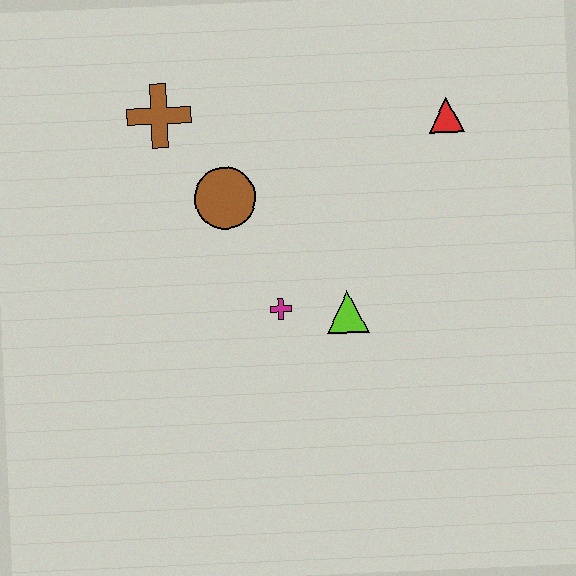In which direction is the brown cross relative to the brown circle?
The brown cross is above the brown circle.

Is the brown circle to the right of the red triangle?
No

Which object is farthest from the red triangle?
The brown cross is farthest from the red triangle.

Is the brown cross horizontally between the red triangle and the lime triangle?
No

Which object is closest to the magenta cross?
The lime triangle is closest to the magenta cross.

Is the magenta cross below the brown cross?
Yes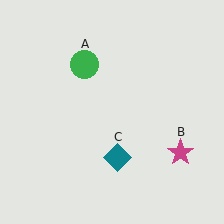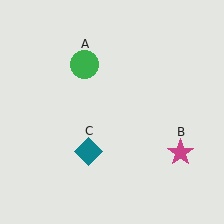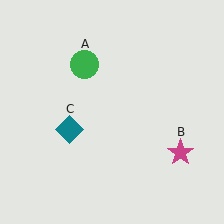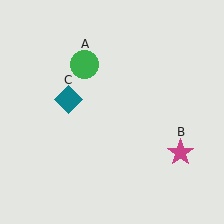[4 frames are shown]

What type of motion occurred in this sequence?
The teal diamond (object C) rotated clockwise around the center of the scene.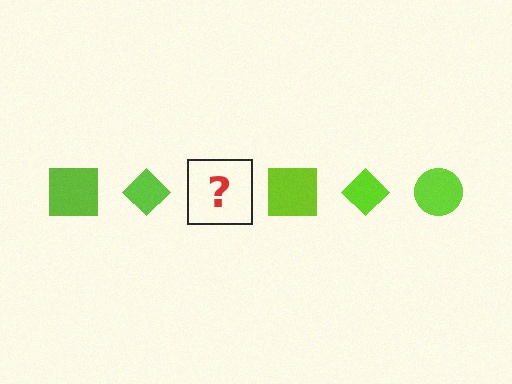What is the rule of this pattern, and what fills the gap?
The rule is that the pattern cycles through square, diamond, circle shapes in lime. The gap should be filled with a lime circle.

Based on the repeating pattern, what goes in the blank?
The blank should be a lime circle.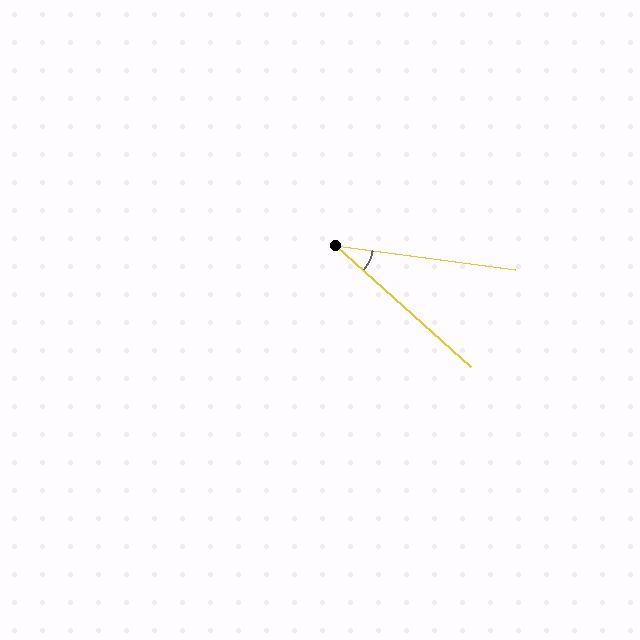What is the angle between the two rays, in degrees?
Approximately 34 degrees.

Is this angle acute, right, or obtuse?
It is acute.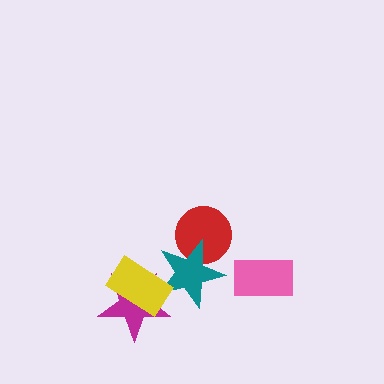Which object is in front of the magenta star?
The yellow rectangle is in front of the magenta star.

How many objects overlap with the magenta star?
2 objects overlap with the magenta star.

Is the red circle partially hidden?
Yes, it is partially covered by another shape.